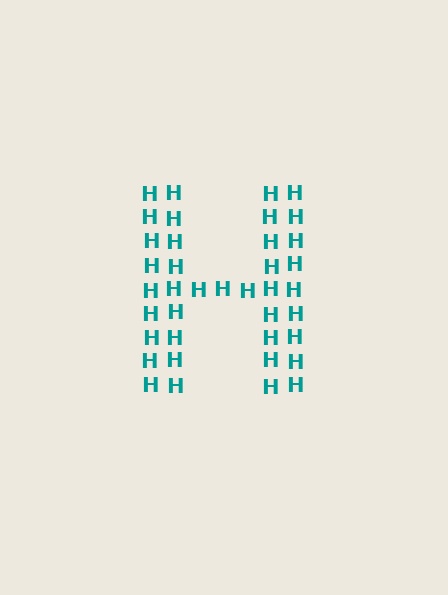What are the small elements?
The small elements are letter H's.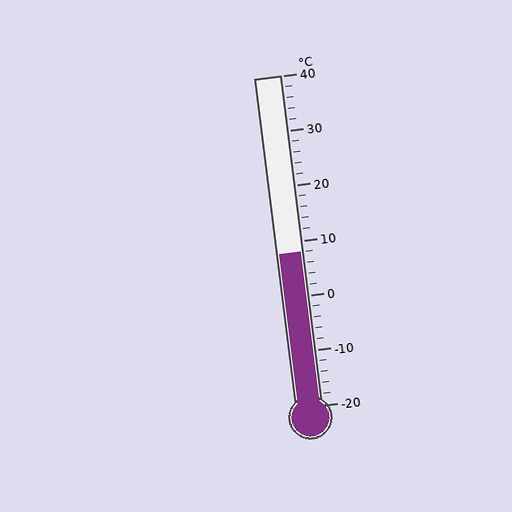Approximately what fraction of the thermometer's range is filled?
The thermometer is filled to approximately 45% of its range.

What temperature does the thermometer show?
The thermometer shows approximately 8°C.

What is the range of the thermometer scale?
The thermometer scale ranges from -20°C to 40°C.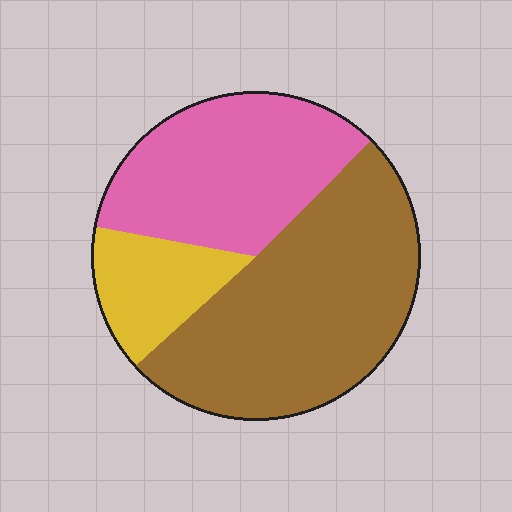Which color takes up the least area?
Yellow, at roughly 15%.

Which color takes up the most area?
Brown, at roughly 50%.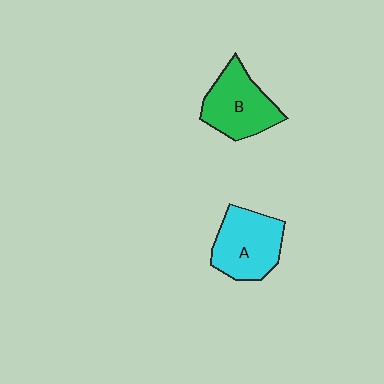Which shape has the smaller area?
Shape B (green).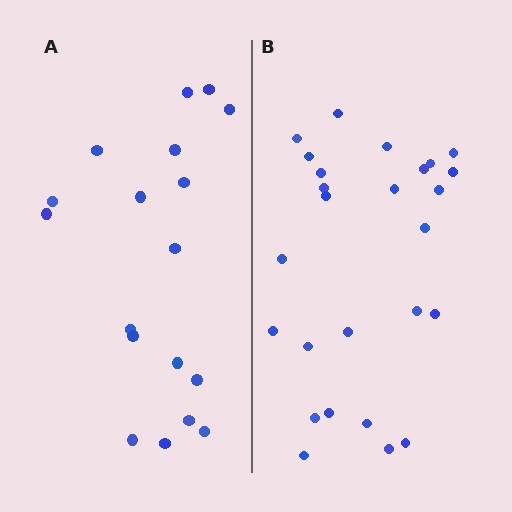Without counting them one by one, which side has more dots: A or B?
Region B (the right region) has more dots.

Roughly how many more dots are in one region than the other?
Region B has roughly 8 or so more dots than region A.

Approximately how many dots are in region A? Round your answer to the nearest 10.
About 20 dots. (The exact count is 18, which rounds to 20.)